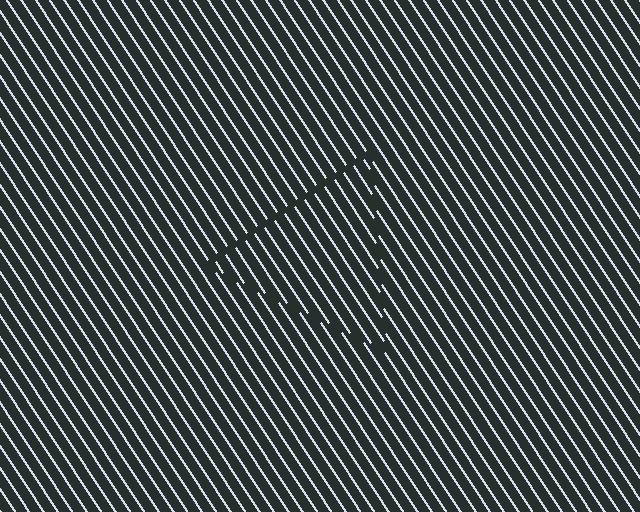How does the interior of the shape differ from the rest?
The interior of the shape contains the same grating, shifted by half a period — the contour is defined by the phase discontinuity where line-ends from the inner and outer gratings abut.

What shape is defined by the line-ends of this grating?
An illusory triangle. The interior of the shape contains the same grating, shifted by half a period — the contour is defined by the phase discontinuity where line-ends from the inner and outer gratings abut.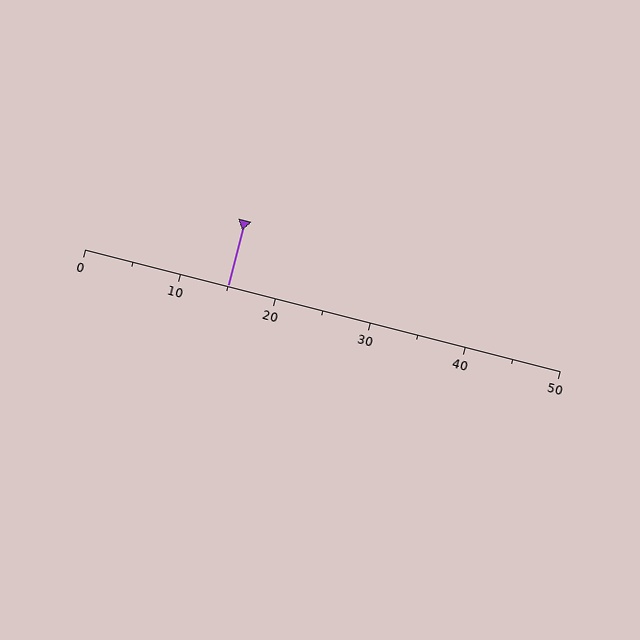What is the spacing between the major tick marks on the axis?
The major ticks are spaced 10 apart.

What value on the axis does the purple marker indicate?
The marker indicates approximately 15.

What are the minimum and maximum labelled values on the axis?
The axis runs from 0 to 50.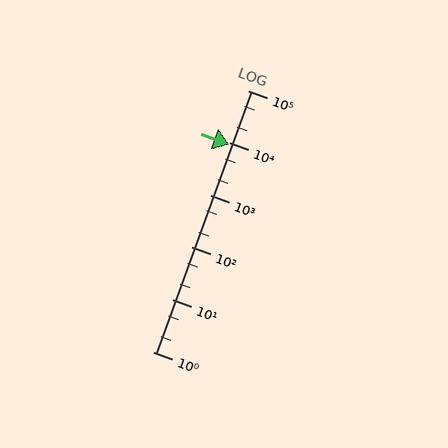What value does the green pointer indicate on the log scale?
The pointer indicates approximately 9400.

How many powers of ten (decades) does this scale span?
The scale spans 5 decades, from 1 to 100000.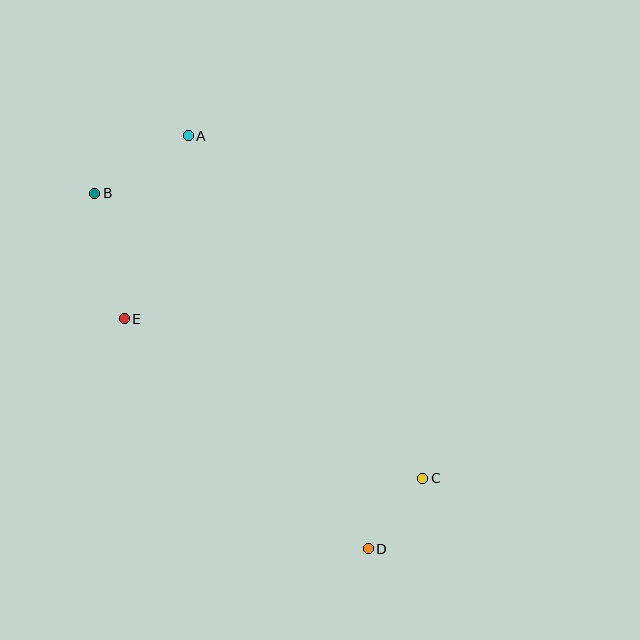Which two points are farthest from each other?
Points A and D are farthest from each other.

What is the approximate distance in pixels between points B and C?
The distance between B and C is approximately 435 pixels.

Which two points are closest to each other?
Points C and D are closest to each other.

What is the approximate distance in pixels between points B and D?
The distance between B and D is approximately 448 pixels.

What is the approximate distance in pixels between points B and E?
The distance between B and E is approximately 129 pixels.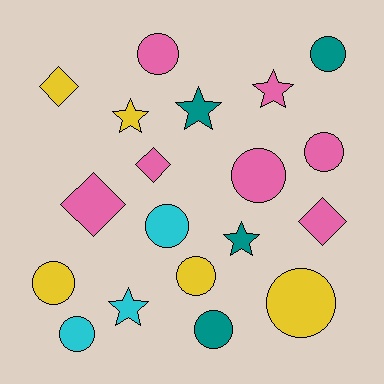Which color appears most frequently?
Pink, with 7 objects.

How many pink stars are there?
There is 1 pink star.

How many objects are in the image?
There are 19 objects.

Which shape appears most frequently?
Circle, with 10 objects.